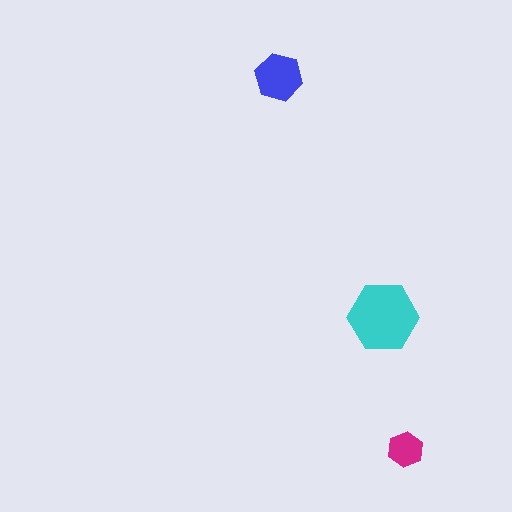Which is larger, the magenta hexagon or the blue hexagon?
The blue one.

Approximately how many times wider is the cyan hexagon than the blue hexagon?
About 1.5 times wider.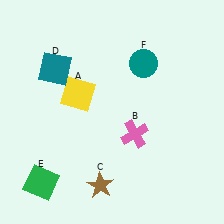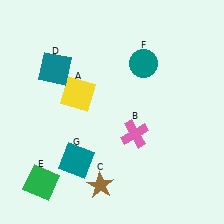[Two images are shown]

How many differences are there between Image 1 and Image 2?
There is 1 difference between the two images.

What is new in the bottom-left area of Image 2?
A teal square (G) was added in the bottom-left area of Image 2.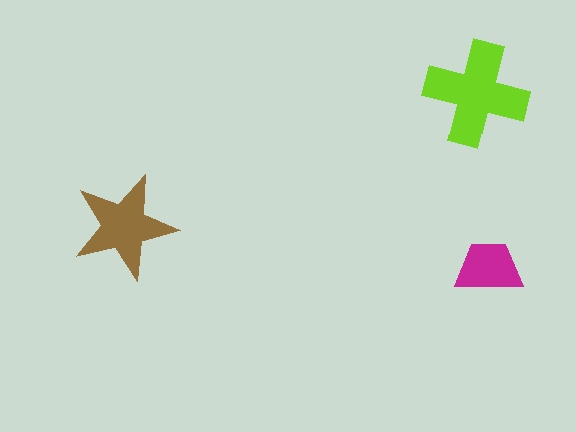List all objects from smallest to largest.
The magenta trapezoid, the brown star, the lime cross.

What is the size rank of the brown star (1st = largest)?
2nd.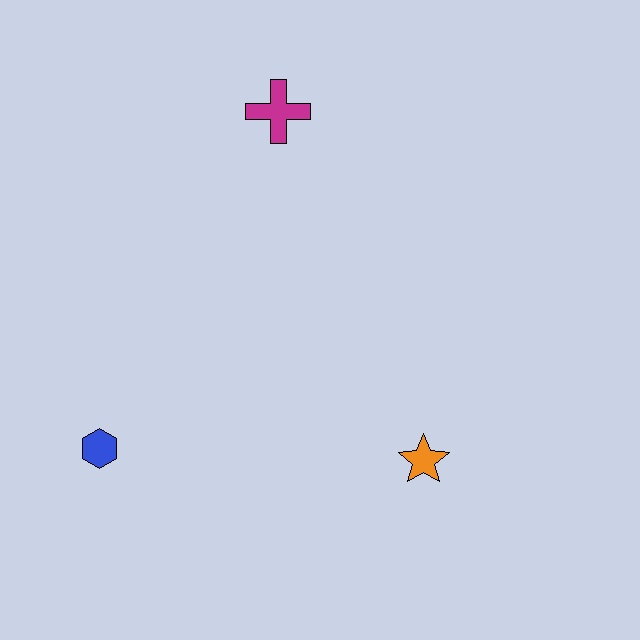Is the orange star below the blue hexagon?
Yes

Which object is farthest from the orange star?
The magenta cross is farthest from the orange star.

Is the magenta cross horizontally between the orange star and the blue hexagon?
Yes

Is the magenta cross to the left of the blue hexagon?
No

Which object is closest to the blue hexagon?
The orange star is closest to the blue hexagon.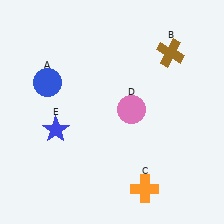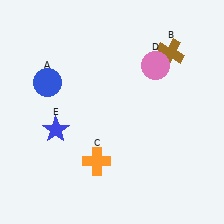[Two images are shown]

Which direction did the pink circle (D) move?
The pink circle (D) moved up.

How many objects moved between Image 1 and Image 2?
2 objects moved between the two images.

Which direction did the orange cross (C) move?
The orange cross (C) moved left.